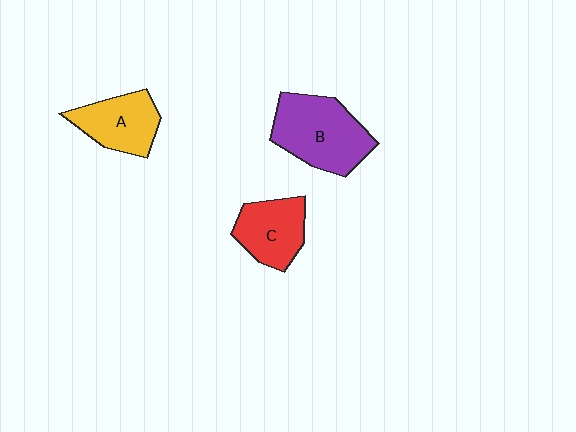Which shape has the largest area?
Shape B (purple).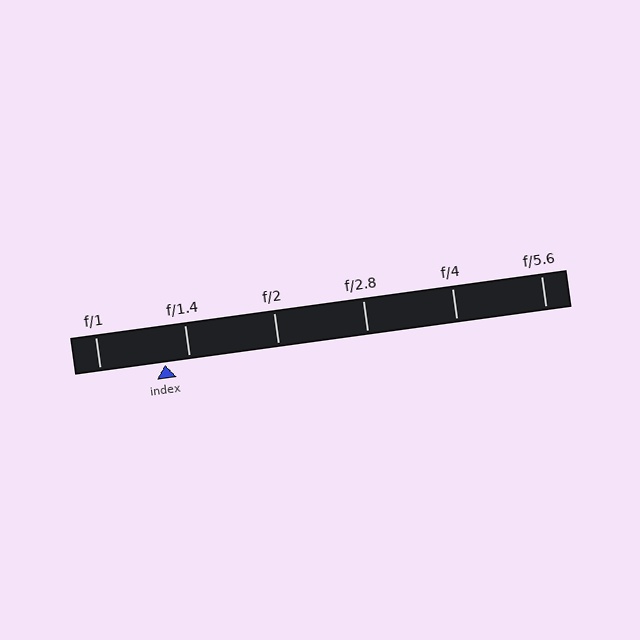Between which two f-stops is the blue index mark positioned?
The index mark is between f/1 and f/1.4.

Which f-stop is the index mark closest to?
The index mark is closest to f/1.4.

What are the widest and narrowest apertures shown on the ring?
The widest aperture shown is f/1 and the narrowest is f/5.6.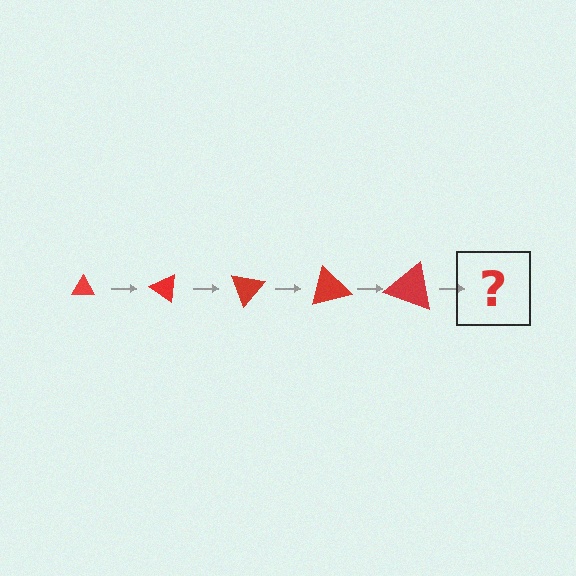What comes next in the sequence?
The next element should be a triangle, larger than the previous one and rotated 175 degrees from the start.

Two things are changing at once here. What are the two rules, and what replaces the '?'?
The two rules are that the triangle grows larger each step and it rotates 35 degrees each step. The '?' should be a triangle, larger than the previous one and rotated 175 degrees from the start.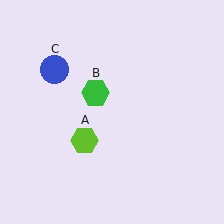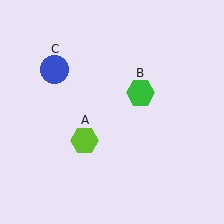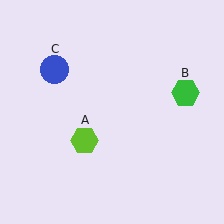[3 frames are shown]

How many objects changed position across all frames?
1 object changed position: green hexagon (object B).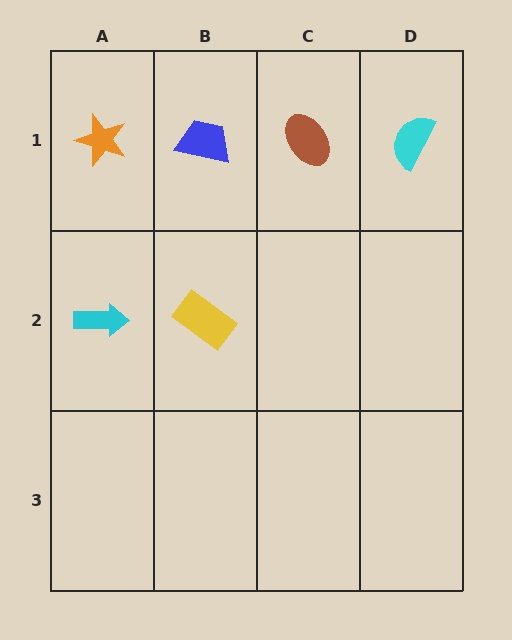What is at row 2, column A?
A cyan arrow.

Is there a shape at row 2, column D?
No, that cell is empty.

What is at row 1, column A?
An orange star.